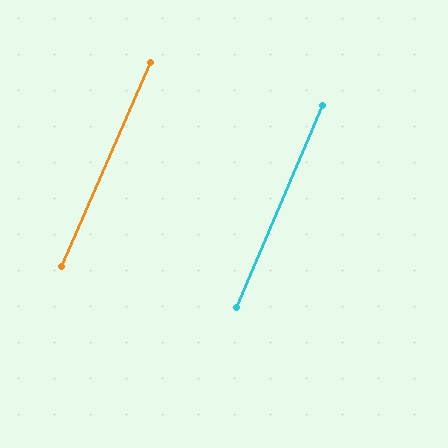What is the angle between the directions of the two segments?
Approximately 0 degrees.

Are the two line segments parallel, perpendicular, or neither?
Parallel — their directions differ by only 0.3°.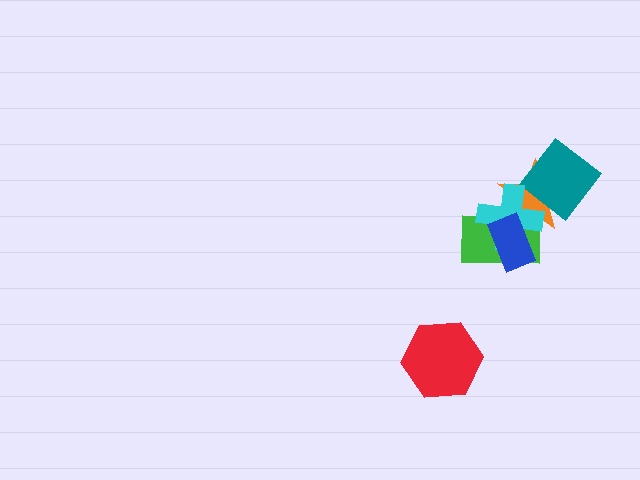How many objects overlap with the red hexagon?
0 objects overlap with the red hexagon.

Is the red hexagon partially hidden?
No, no other shape covers it.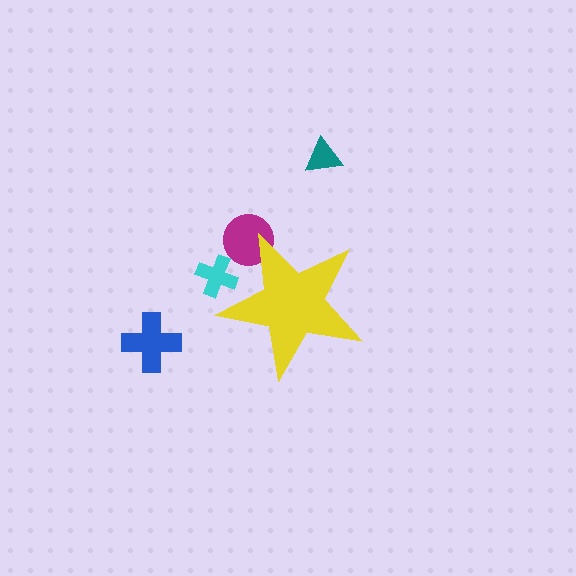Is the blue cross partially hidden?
No, the blue cross is fully visible.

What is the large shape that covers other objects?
A yellow star.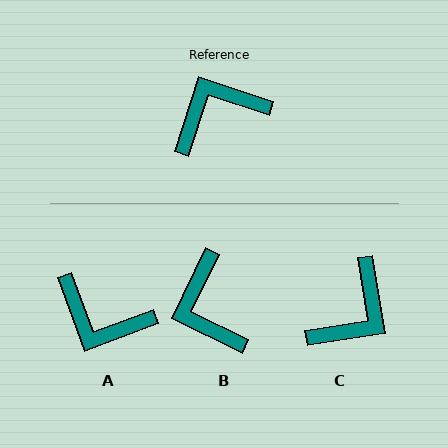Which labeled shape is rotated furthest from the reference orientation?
C, about 153 degrees away.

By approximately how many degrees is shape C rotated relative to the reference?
Approximately 153 degrees clockwise.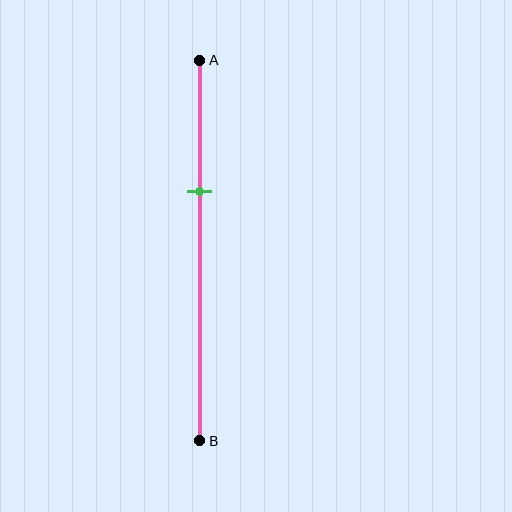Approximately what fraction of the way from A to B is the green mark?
The green mark is approximately 35% of the way from A to B.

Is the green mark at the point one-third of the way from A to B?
Yes, the mark is approximately at the one-third point.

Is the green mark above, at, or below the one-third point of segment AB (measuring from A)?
The green mark is approximately at the one-third point of segment AB.